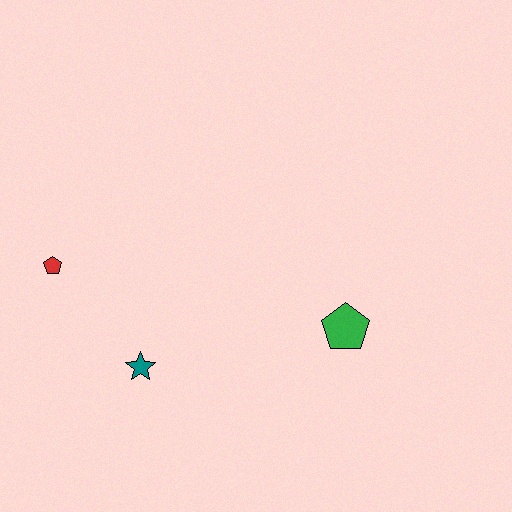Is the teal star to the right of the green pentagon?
No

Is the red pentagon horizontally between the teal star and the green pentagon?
No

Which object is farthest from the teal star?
The green pentagon is farthest from the teal star.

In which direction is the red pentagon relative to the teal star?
The red pentagon is above the teal star.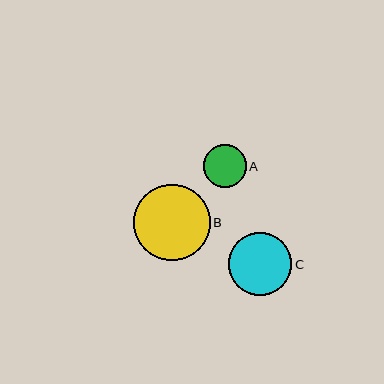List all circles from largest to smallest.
From largest to smallest: B, C, A.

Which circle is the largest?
Circle B is the largest with a size of approximately 77 pixels.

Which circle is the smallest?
Circle A is the smallest with a size of approximately 43 pixels.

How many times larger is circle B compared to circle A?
Circle B is approximately 1.8 times the size of circle A.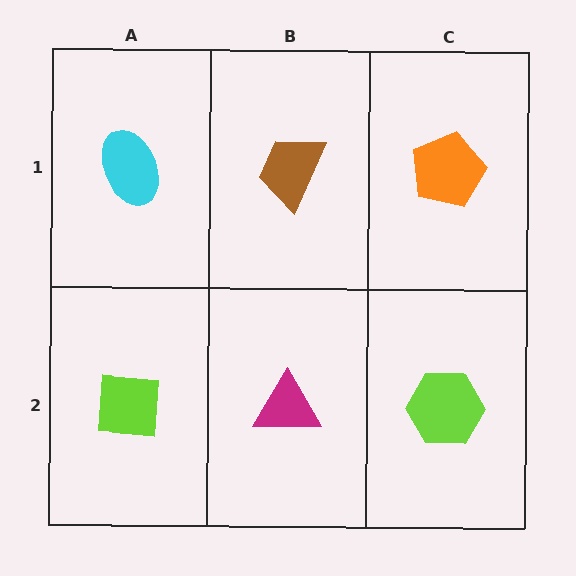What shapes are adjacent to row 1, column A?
A lime square (row 2, column A), a brown trapezoid (row 1, column B).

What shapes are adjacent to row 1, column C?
A lime hexagon (row 2, column C), a brown trapezoid (row 1, column B).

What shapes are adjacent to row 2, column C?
An orange pentagon (row 1, column C), a magenta triangle (row 2, column B).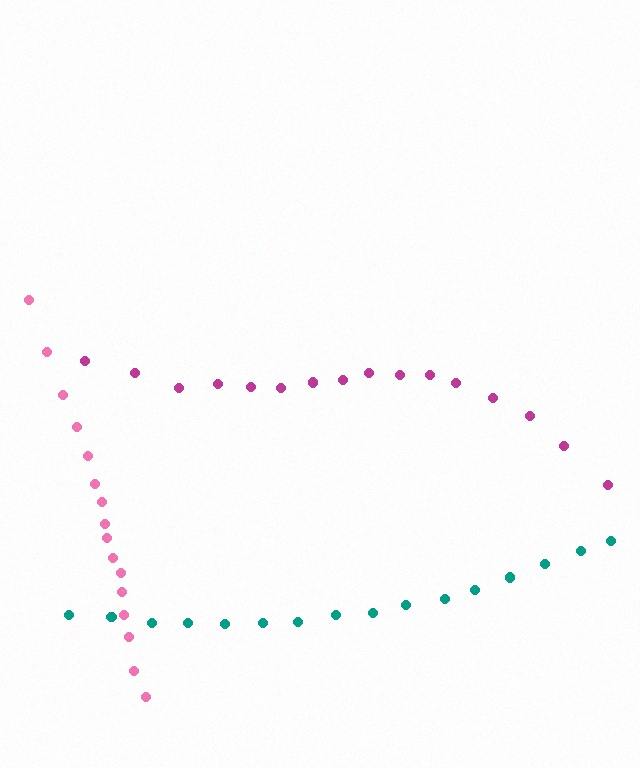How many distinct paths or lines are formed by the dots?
There are 3 distinct paths.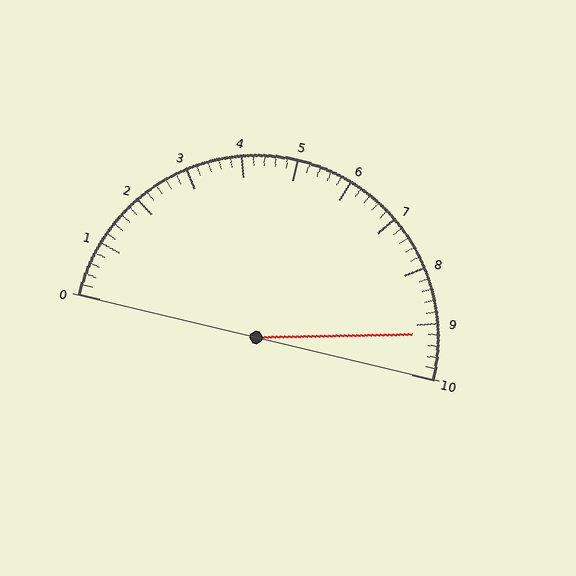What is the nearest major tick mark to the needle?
The nearest major tick mark is 9.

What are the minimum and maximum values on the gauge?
The gauge ranges from 0 to 10.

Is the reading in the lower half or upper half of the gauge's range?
The reading is in the upper half of the range (0 to 10).